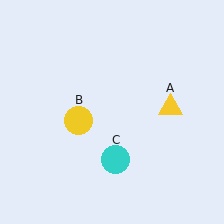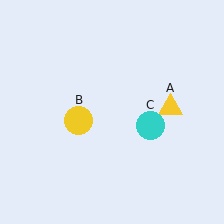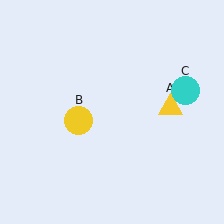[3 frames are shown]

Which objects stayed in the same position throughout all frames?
Yellow triangle (object A) and yellow circle (object B) remained stationary.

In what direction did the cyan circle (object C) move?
The cyan circle (object C) moved up and to the right.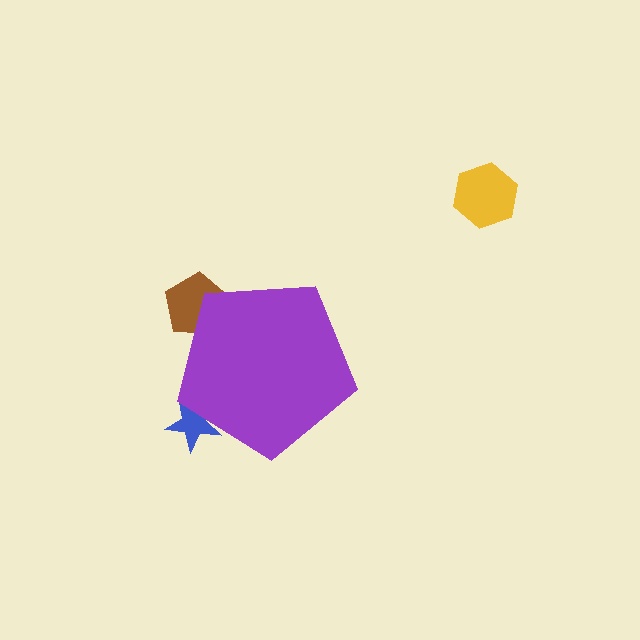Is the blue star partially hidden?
Yes, the blue star is partially hidden behind the purple pentagon.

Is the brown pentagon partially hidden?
Yes, the brown pentagon is partially hidden behind the purple pentagon.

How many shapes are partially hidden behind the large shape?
2 shapes are partially hidden.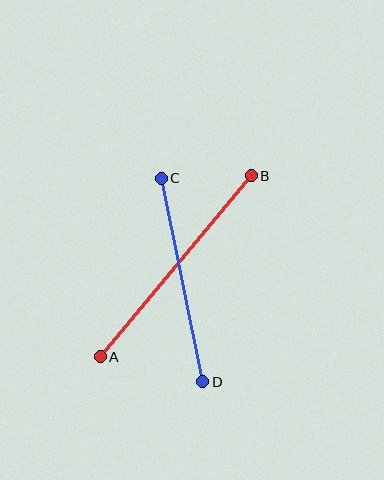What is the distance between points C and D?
The distance is approximately 207 pixels.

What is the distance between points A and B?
The distance is approximately 236 pixels.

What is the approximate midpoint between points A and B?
The midpoint is at approximately (176, 266) pixels.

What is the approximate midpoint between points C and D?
The midpoint is at approximately (182, 280) pixels.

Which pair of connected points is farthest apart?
Points A and B are farthest apart.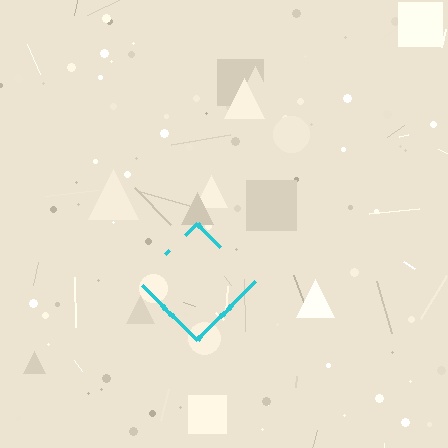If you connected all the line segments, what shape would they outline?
They would outline a diamond.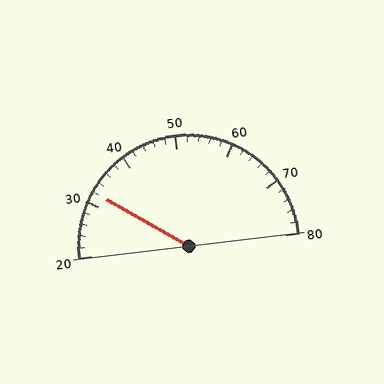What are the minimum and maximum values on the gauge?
The gauge ranges from 20 to 80.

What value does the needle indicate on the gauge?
The needle indicates approximately 32.